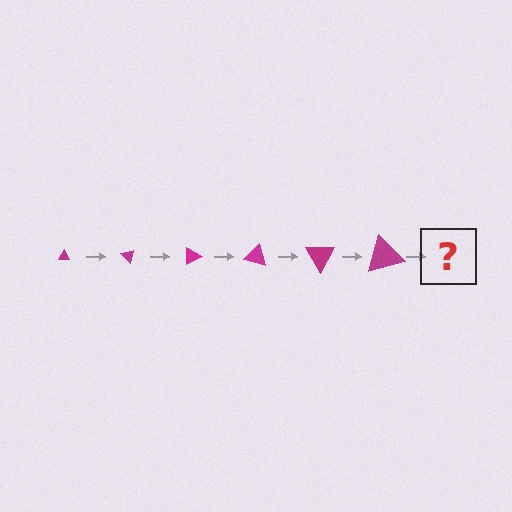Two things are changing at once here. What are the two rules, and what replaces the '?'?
The two rules are that the triangle grows larger each step and it rotates 45 degrees each step. The '?' should be a triangle, larger than the previous one and rotated 270 degrees from the start.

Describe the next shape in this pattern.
It should be a triangle, larger than the previous one and rotated 270 degrees from the start.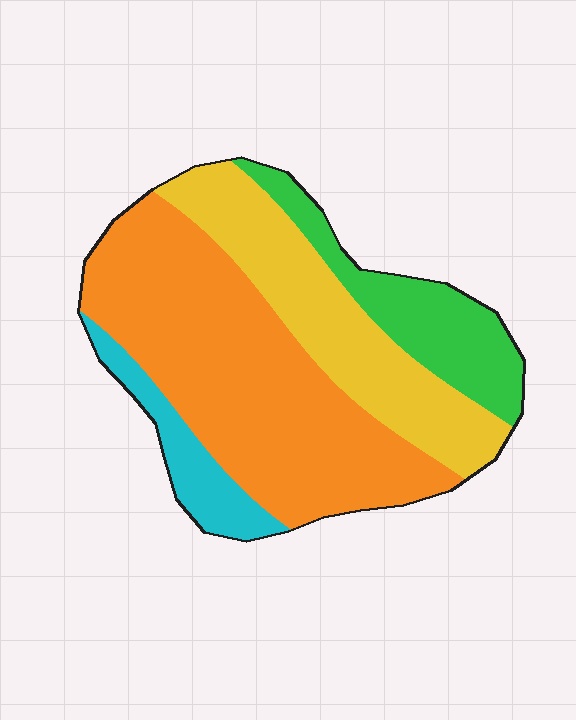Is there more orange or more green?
Orange.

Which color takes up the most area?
Orange, at roughly 50%.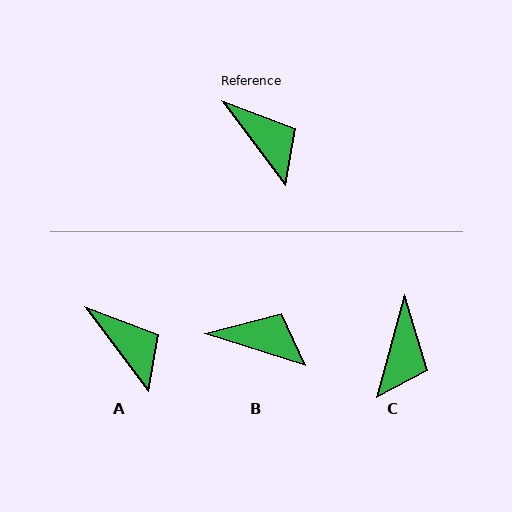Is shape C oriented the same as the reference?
No, it is off by about 52 degrees.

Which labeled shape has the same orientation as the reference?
A.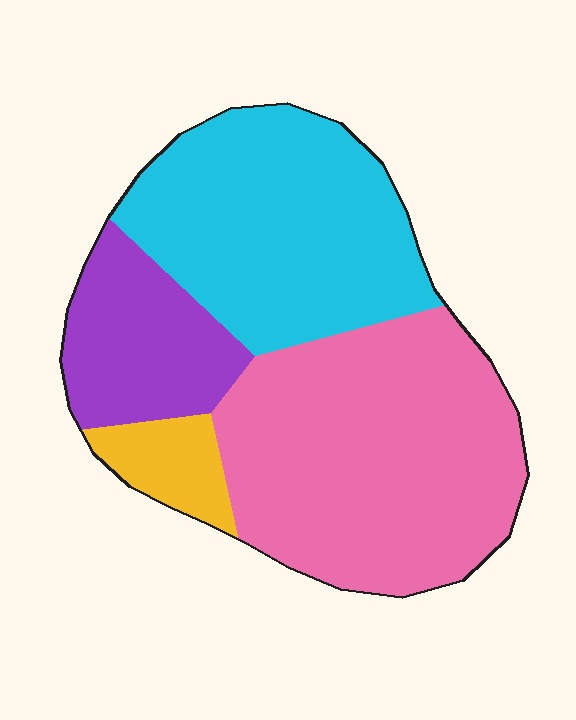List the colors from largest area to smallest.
From largest to smallest: pink, cyan, purple, yellow.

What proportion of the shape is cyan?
Cyan takes up between a third and a half of the shape.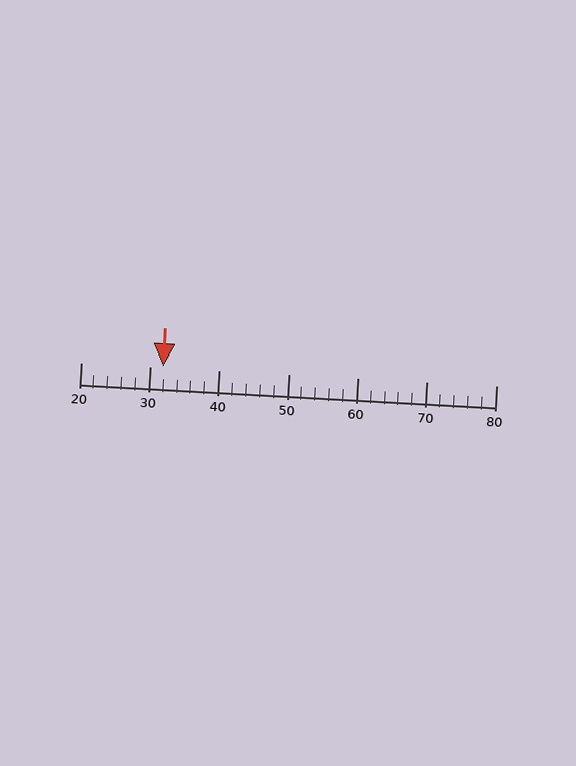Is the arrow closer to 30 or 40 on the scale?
The arrow is closer to 30.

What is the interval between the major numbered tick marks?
The major tick marks are spaced 10 units apart.